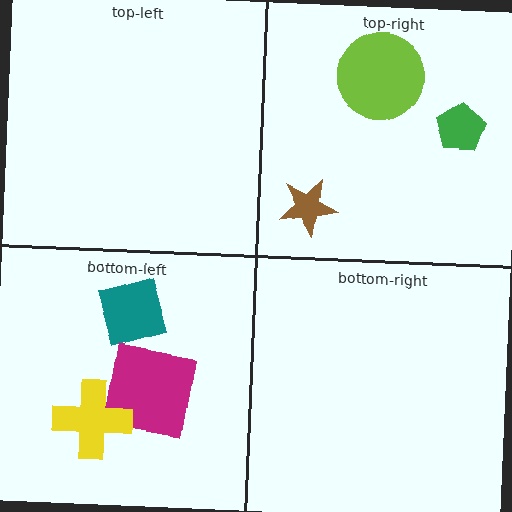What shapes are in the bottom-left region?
The teal diamond, the magenta square, the yellow cross.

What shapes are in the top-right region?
The green pentagon, the brown star, the lime circle.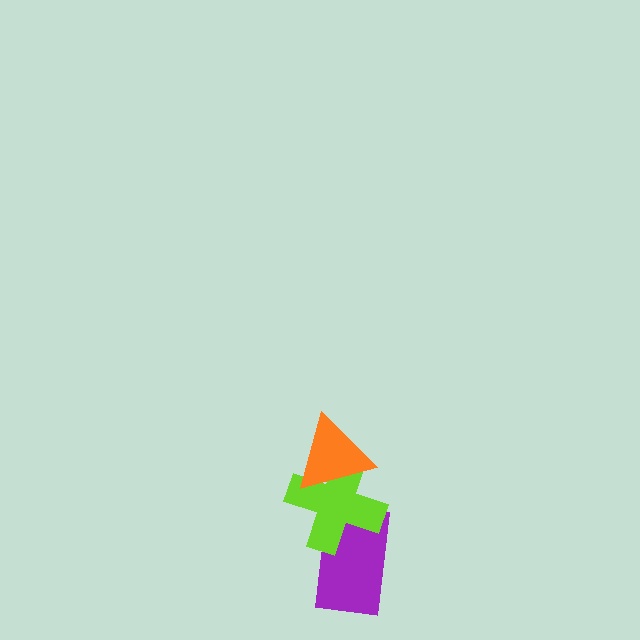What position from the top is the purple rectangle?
The purple rectangle is 3rd from the top.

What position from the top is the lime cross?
The lime cross is 2nd from the top.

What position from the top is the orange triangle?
The orange triangle is 1st from the top.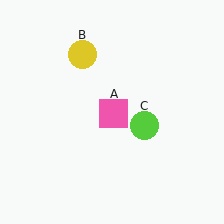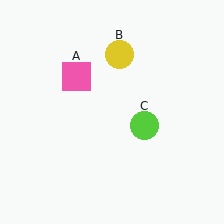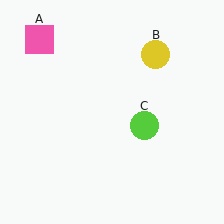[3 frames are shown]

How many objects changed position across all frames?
2 objects changed position: pink square (object A), yellow circle (object B).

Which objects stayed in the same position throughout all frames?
Lime circle (object C) remained stationary.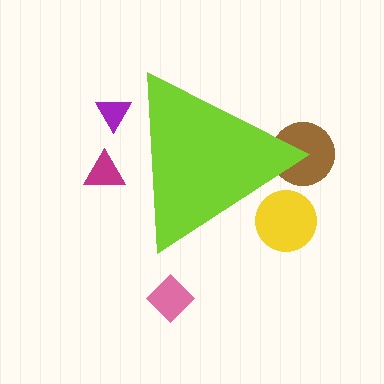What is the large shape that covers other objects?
A lime triangle.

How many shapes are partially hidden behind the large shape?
4 shapes are partially hidden.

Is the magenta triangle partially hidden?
Yes, the magenta triangle is partially hidden behind the lime triangle.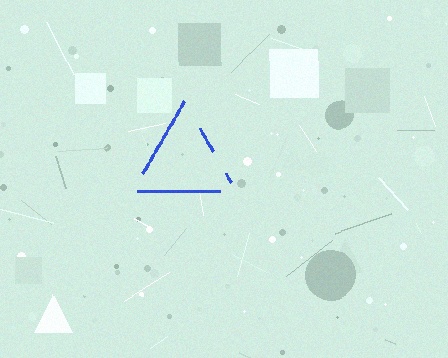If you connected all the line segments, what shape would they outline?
They would outline a triangle.